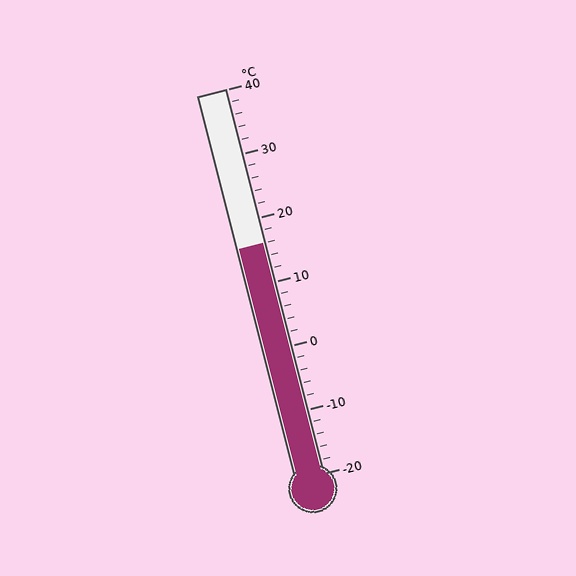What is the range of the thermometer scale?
The thermometer scale ranges from -20°C to 40°C.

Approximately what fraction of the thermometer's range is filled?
The thermometer is filled to approximately 60% of its range.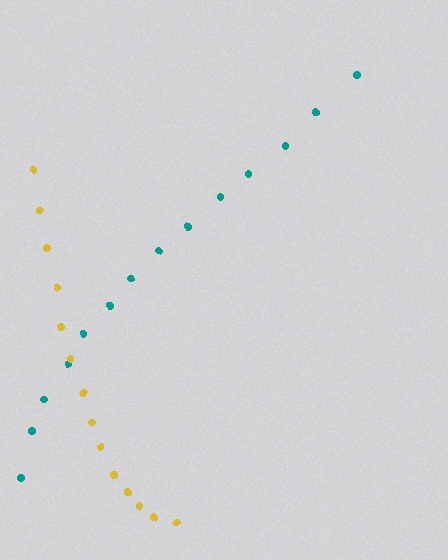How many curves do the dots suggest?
There are 2 distinct paths.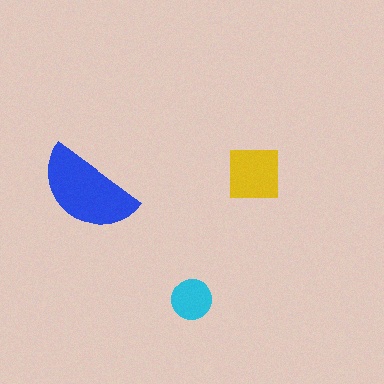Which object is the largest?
The blue semicircle.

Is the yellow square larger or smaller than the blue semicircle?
Smaller.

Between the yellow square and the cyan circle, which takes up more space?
The yellow square.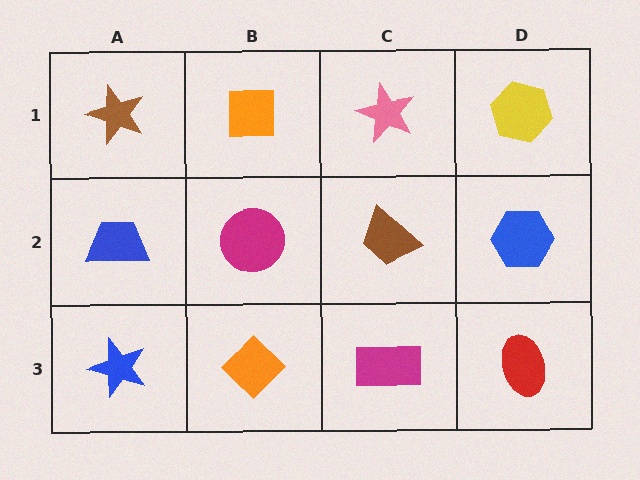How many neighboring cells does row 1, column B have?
3.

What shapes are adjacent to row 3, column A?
A blue trapezoid (row 2, column A), an orange diamond (row 3, column B).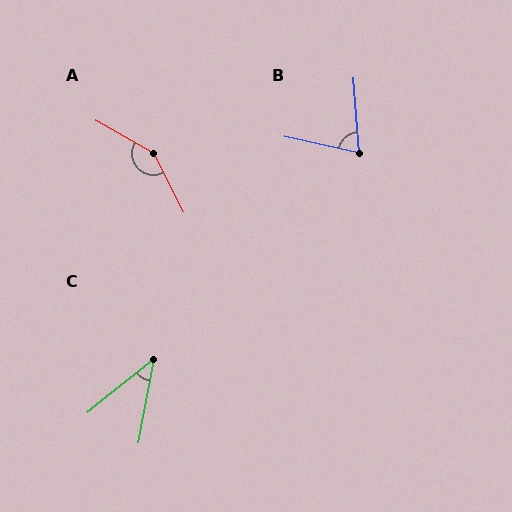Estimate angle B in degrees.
Approximately 74 degrees.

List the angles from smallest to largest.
C (40°), B (74°), A (146°).